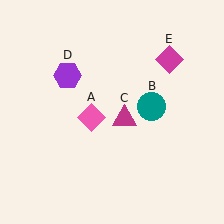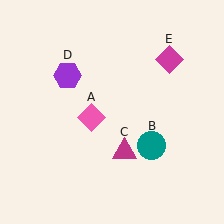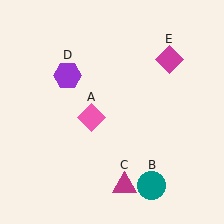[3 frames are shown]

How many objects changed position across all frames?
2 objects changed position: teal circle (object B), magenta triangle (object C).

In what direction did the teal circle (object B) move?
The teal circle (object B) moved down.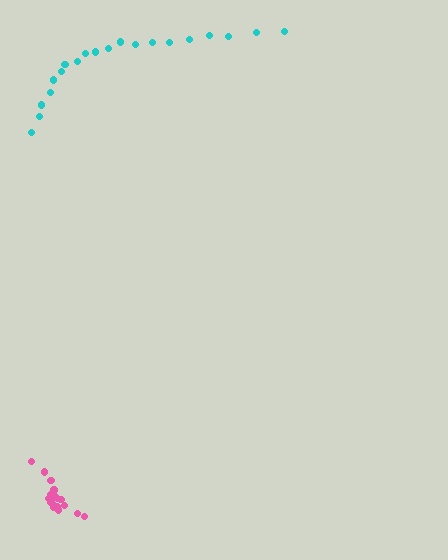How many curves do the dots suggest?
There are 2 distinct paths.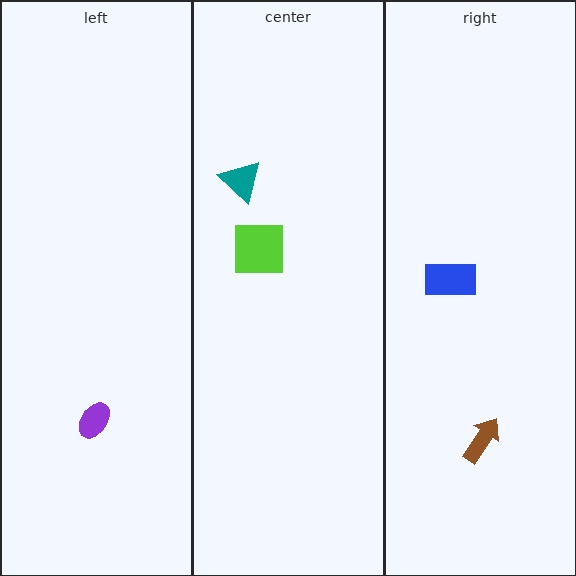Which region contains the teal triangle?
The center region.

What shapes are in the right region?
The blue rectangle, the brown arrow.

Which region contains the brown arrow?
The right region.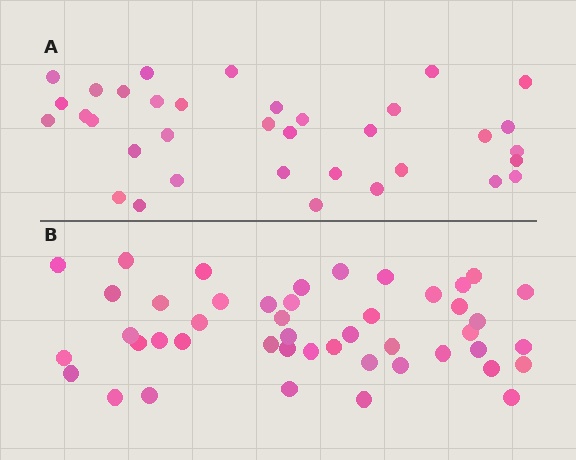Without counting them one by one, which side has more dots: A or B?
Region B (the bottom region) has more dots.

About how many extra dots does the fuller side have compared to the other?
Region B has roughly 12 or so more dots than region A.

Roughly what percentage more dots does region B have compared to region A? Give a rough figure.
About 30% more.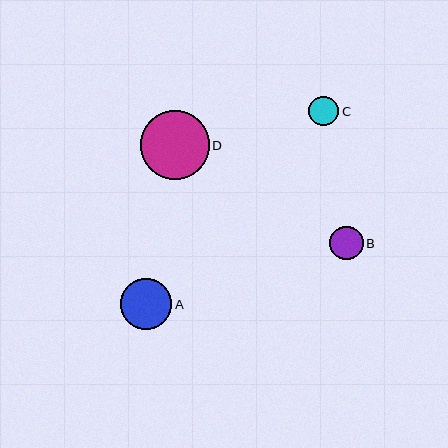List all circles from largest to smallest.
From largest to smallest: D, A, B, C.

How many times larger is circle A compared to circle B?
Circle A is approximately 1.5 times the size of circle B.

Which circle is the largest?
Circle D is the largest with a size of approximately 69 pixels.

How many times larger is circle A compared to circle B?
Circle A is approximately 1.5 times the size of circle B.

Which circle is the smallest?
Circle C is the smallest with a size of approximately 30 pixels.